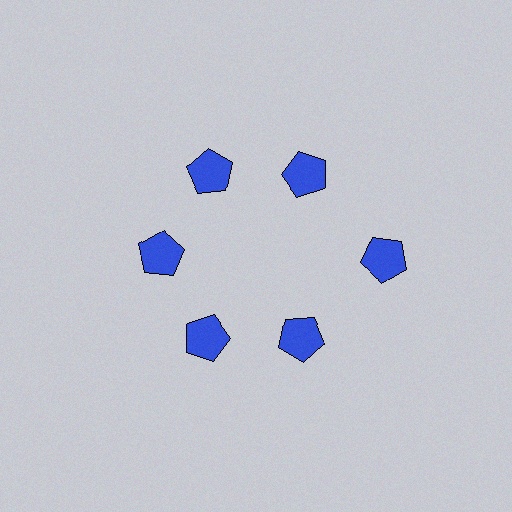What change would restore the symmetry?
The symmetry would be restored by moving it inward, back onto the ring so that all 6 pentagons sit at equal angles and equal distance from the center.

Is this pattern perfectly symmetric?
No. The 6 blue pentagons are arranged in a ring, but one element near the 3 o'clock position is pushed outward from the center, breaking the 6-fold rotational symmetry.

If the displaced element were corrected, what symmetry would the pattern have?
It would have 6-fold rotational symmetry — the pattern would map onto itself every 60 degrees.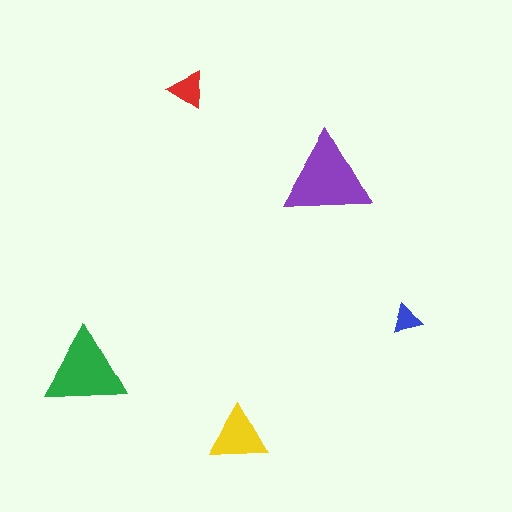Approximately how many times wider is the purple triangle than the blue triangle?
About 3 times wider.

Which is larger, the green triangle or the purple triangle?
The purple one.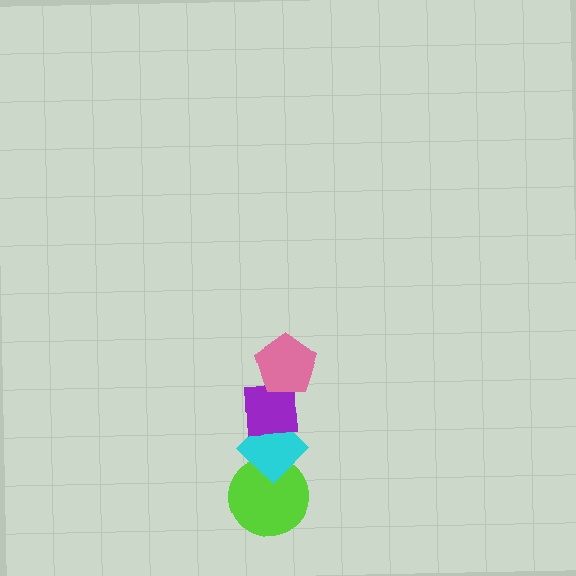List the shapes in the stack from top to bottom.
From top to bottom: the pink pentagon, the purple square, the cyan diamond, the lime circle.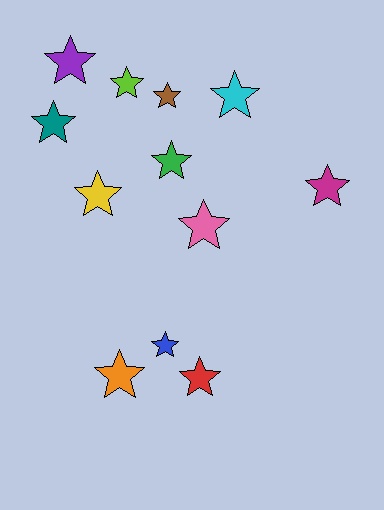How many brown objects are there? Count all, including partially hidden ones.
There is 1 brown object.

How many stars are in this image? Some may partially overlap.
There are 12 stars.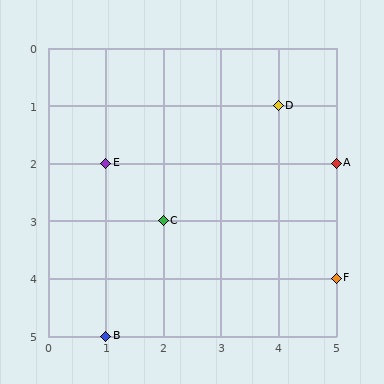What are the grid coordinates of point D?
Point D is at grid coordinates (4, 1).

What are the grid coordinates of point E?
Point E is at grid coordinates (1, 2).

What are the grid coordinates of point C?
Point C is at grid coordinates (2, 3).